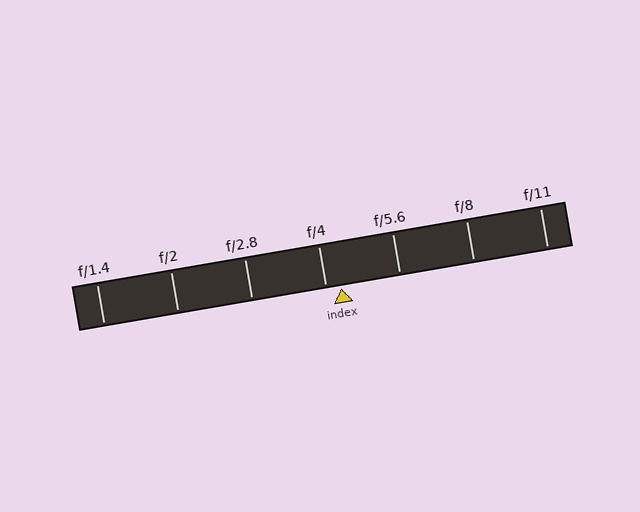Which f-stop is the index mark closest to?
The index mark is closest to f/4.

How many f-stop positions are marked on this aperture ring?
There are 7 f-stop positions marked.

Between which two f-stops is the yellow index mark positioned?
The index mark is between f/4 and f/5.6.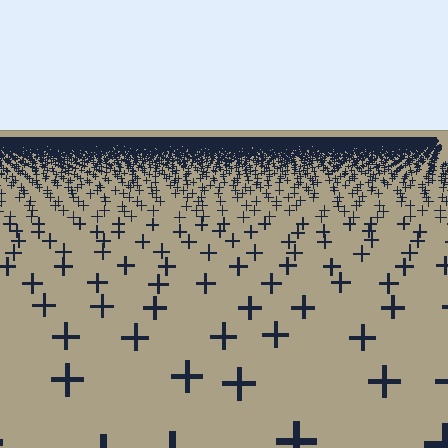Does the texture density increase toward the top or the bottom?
Density increases toward the top.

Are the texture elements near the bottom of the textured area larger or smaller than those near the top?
Larger. Near the bottom, elements are closer to the viewer and appear at a bigger on-screen size.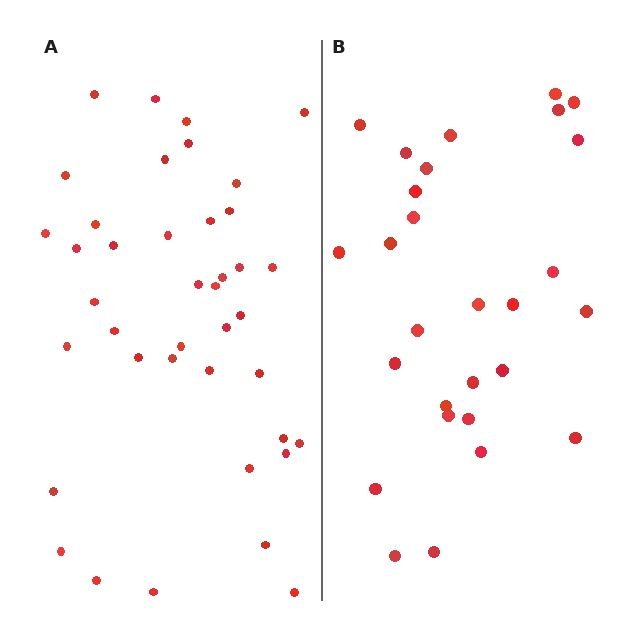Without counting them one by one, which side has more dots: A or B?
Region A (the left region) has more dots.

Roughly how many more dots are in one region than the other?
Region A has roughly 12 or so more dots than region B.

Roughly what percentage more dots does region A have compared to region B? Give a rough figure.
About 45% more.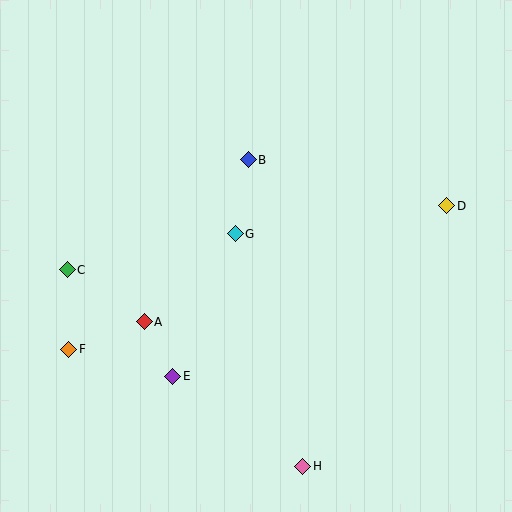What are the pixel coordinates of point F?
Point F is at (69, 349).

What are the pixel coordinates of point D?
Point D is at (447, 206).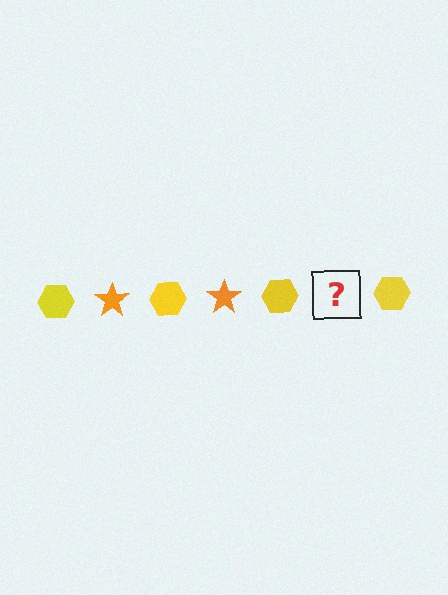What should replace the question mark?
The question mark should be replaced with an orange star.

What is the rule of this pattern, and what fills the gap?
The rule is that the pattern alternates between yellow hexagon and orange star. The gap should be filled with an orange star.